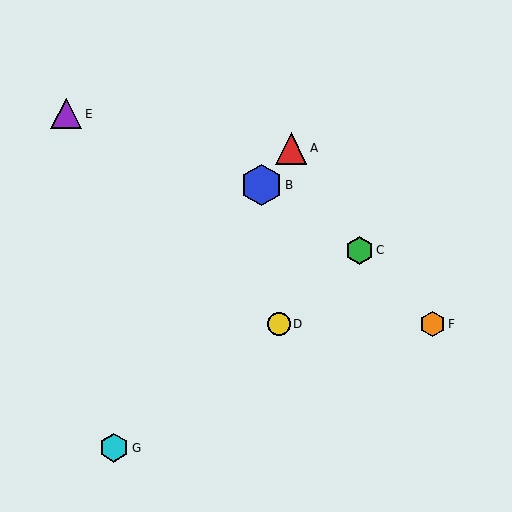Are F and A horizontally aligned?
No, F is at y≈324 and A is at y≈148.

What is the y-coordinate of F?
Object F is at y≈324.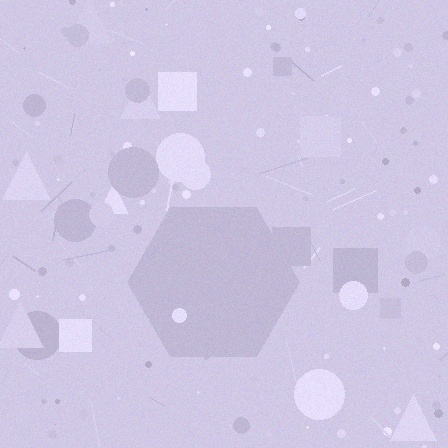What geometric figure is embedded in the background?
A hexagon is embedded in the background.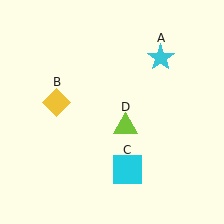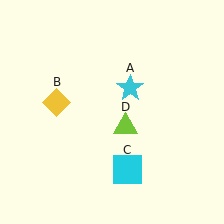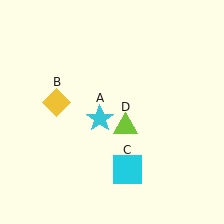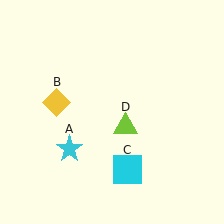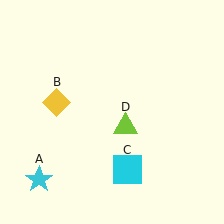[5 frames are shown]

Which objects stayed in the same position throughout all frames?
Yellow diamond (object B) and cyan square (object C) and lime triangle (object D) remained stationary.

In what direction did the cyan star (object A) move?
The cyan star (object A) moved down and to the left.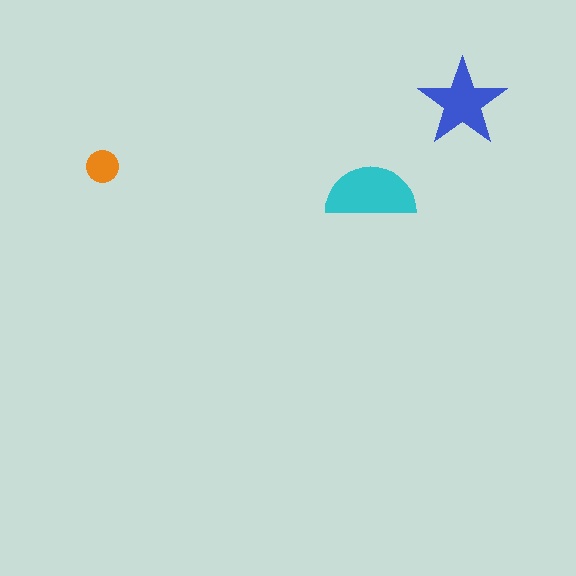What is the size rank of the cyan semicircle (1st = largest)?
1st.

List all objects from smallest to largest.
The orange circle, the blue star, the cyan semicircle.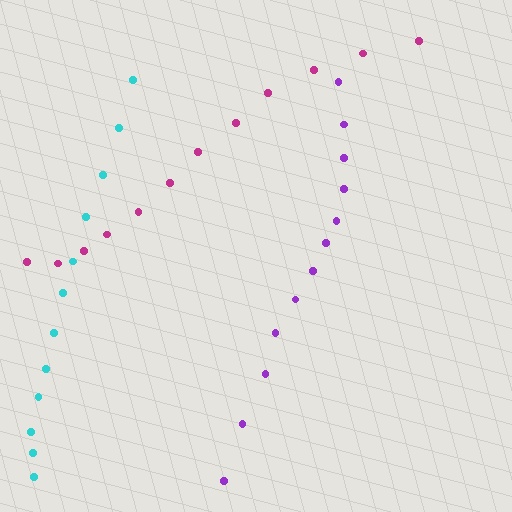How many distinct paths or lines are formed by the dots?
There are 3 distinct paths.